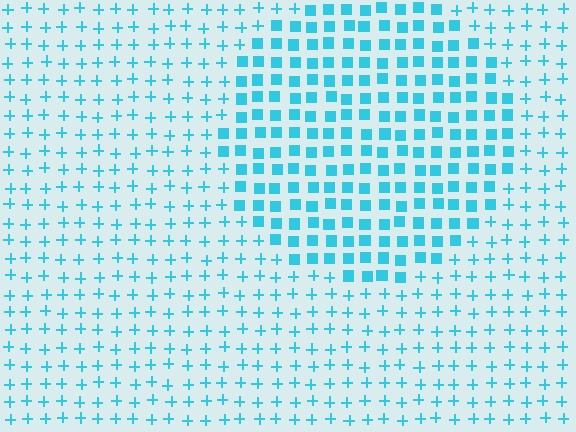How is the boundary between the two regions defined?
The boundary is defined by a change in element shape: squares inside vs. plus signs outside. All elements share the same color and spacing.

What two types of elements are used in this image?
The image uses squares inside the circle region and plus signs outside it.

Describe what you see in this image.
The image is filled with small cyan elements arranged in a uniform grid. A circle-shaped region contains squares, while the surrounding area contains plus signs. The boundary is defined purely by the change in element shape.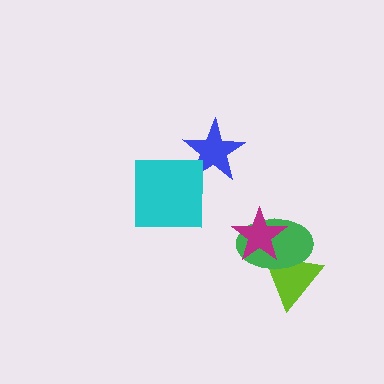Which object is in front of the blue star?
The cyan square is in front of the blue star.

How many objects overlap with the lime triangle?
2 objects overlap with the lime triangle.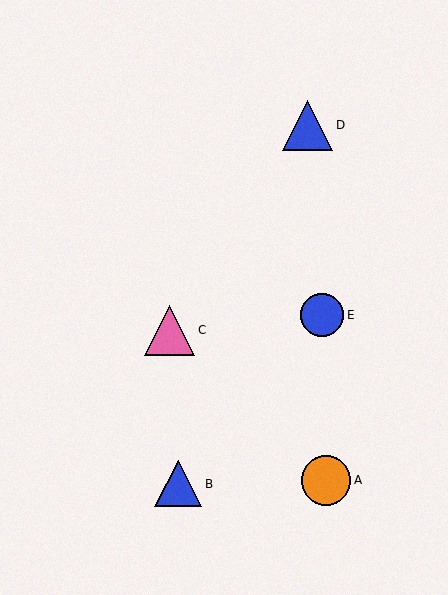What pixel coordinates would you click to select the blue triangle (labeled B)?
Click at (178, 484) to select the blue triangle B.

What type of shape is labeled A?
Shape A is an orange circle.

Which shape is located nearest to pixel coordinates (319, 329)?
The blue circle (labeled E) at (322, 315) is nearest to that location.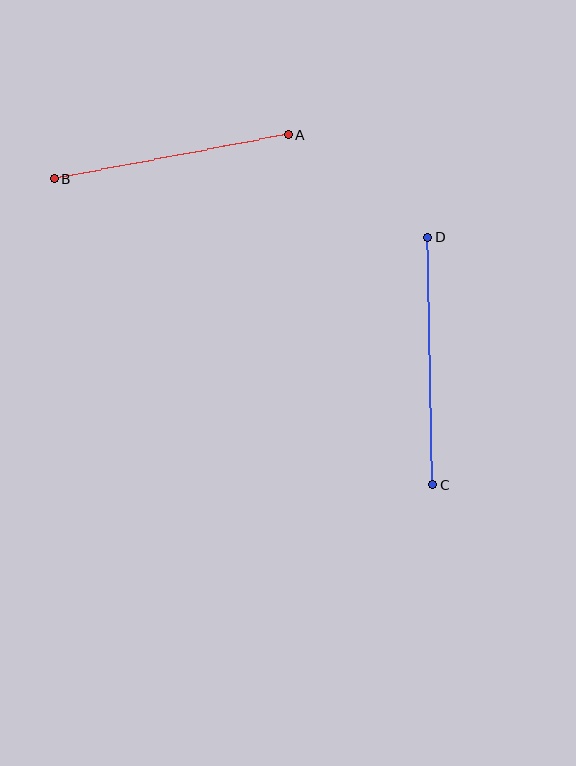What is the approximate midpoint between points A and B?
The midpoint is at approximately (171, 157) pixels.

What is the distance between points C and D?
The distance is approximately 247 pixels.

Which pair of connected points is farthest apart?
Points C and D are farthest apart.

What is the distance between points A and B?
The distance is approximately 239 pixels.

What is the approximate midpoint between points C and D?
The midpoint is at approximately (430, 361) pixels.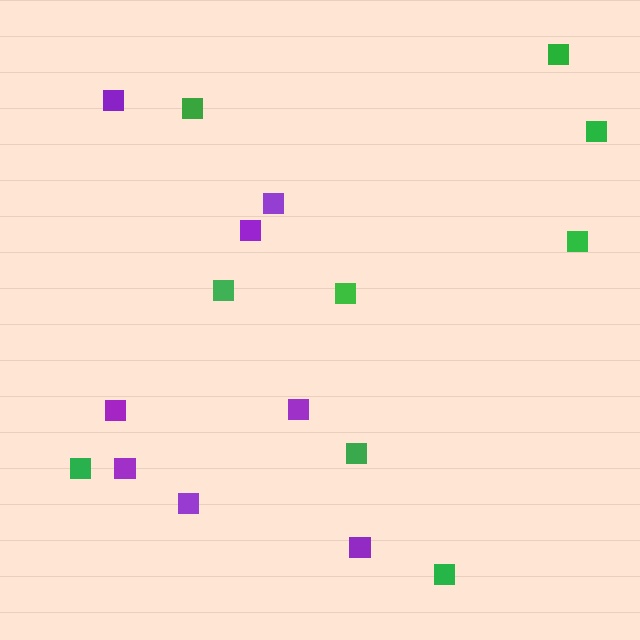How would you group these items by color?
There are 2 groups: one group of purple squares (8) and one group of green squares (9).